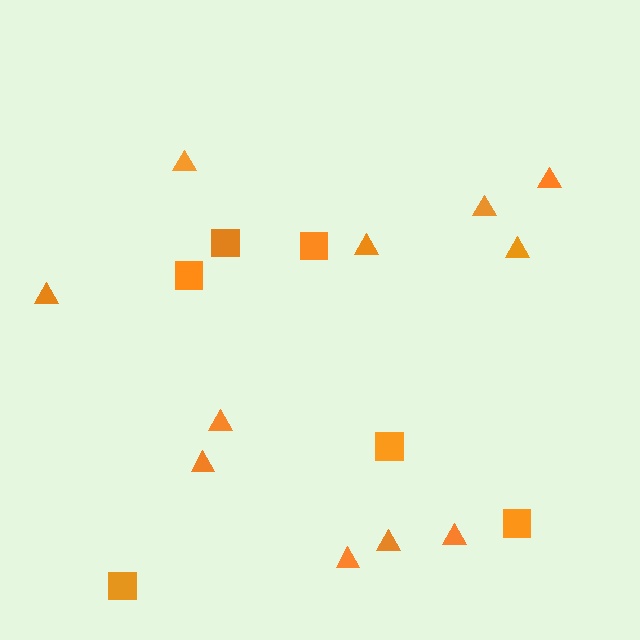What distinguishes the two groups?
There are 2 groups: one group of triangles (11) and one group of squares (6).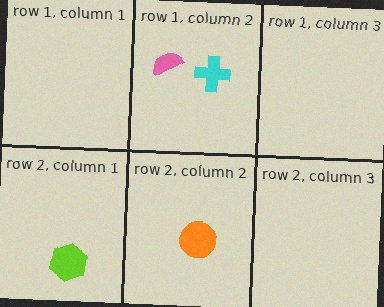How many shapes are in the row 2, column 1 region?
1.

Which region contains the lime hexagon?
The row 2, column 1 region.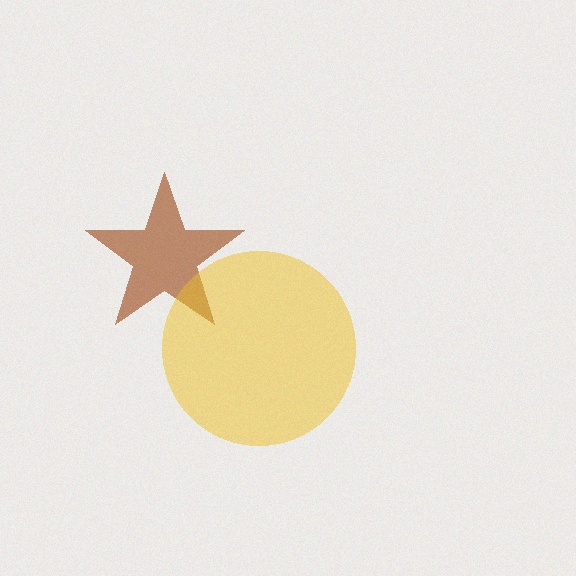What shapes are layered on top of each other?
The layered shapes are: a brown star, a yellow circle.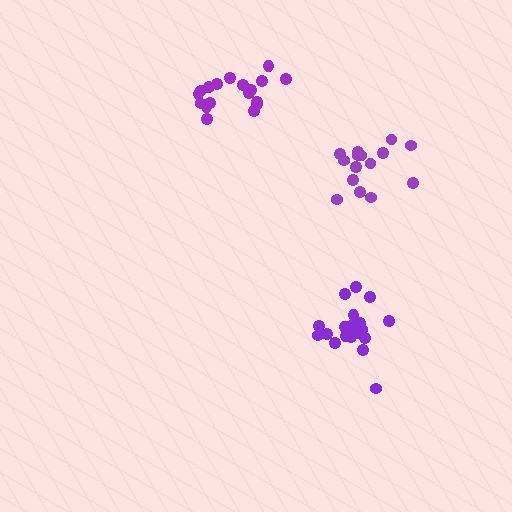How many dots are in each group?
Group 1: 15 dots, Group 2: 19 dots, Group 3: 18 dots (52 total).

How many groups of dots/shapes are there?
There are 3 groups.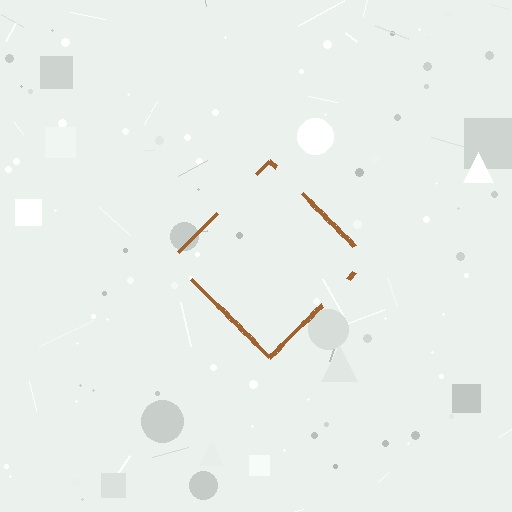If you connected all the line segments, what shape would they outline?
They would outline a diamond.